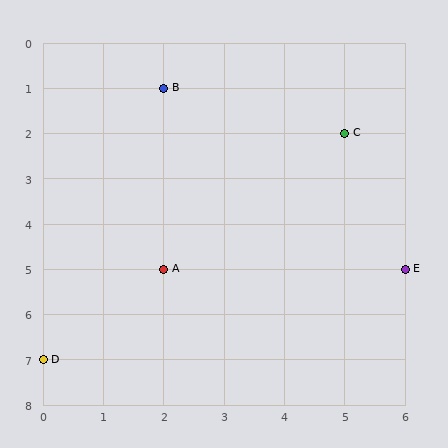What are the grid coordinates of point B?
Point B is at grid coordinates (2, 1).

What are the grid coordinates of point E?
Point E is at grid coordinates (6, 5).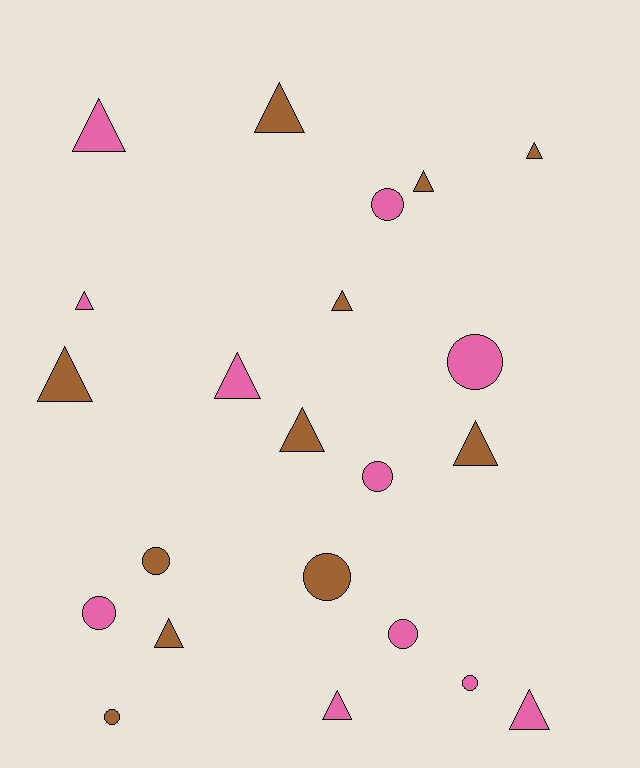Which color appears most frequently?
Brown, with 11 objects.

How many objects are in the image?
There are 22 objects.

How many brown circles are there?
There are 3 brown circles.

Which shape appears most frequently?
Triangle, with 13 objects.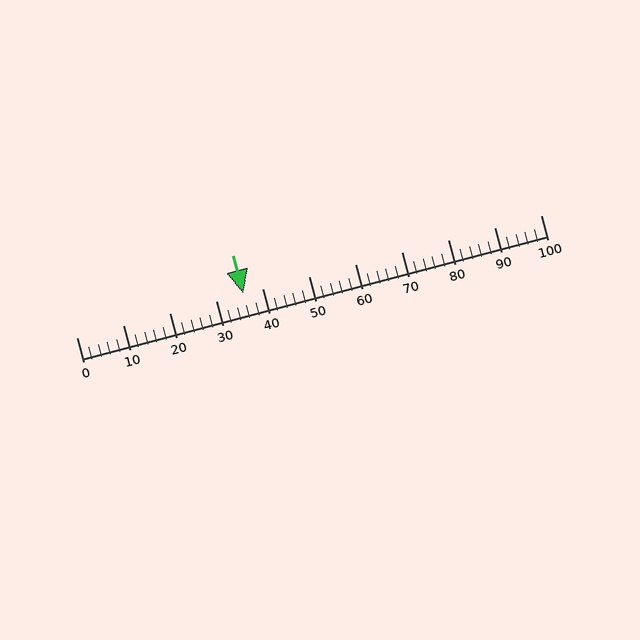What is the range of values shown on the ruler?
The ruler shows values from 0 to 100.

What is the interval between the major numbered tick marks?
The major tick marks are spaced 10 units apart.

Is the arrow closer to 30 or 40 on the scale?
The arrow is closer to 40.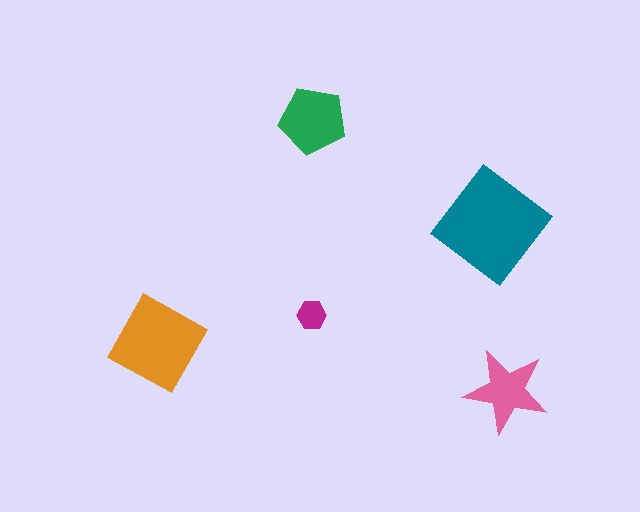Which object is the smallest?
The magenta hexagon.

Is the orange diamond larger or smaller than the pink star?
Larger.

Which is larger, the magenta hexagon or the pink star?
The pink star.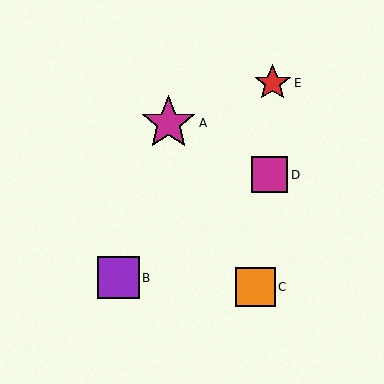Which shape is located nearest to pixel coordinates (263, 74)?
The red star (labeled E) at (273, 83) is nearest to that location.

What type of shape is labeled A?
Shape A is a magenta star.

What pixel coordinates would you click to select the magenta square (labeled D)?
Click at (269, 175) to select the magenta square D.